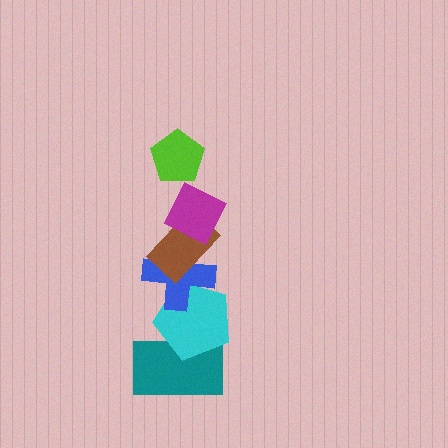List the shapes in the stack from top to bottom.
From top to bottom: the lime pentagon, the magenta diamond, the brown rectangle, the blue cross, the cyan pentagon, the teal rectangle.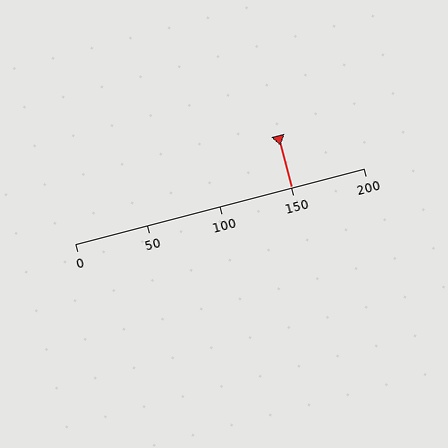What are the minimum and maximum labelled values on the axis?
The axis runs from 0 to 200.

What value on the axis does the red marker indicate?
The marker indicates approximately 150.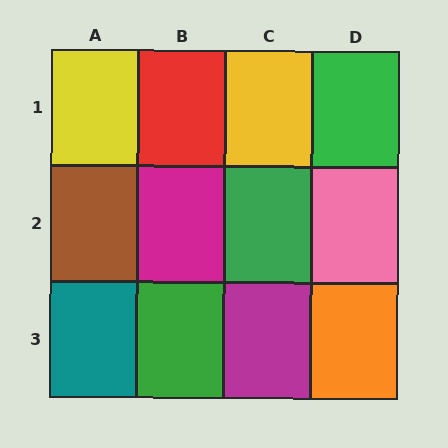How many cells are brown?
1 cell is brown.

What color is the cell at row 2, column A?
Brown.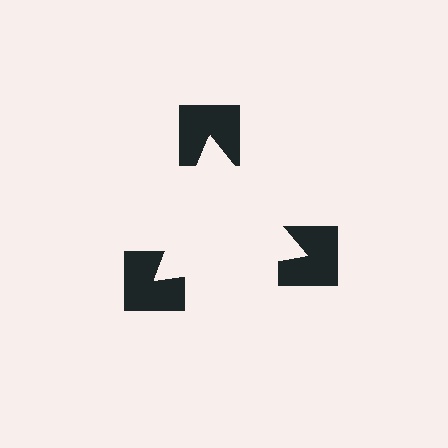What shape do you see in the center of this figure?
An illusory triangle — its edges are inferred from the aligned wedge cuts in the notched squares, not physically drawn.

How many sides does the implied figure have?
3 sides.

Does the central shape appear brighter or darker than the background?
It typically appears slightly brighter than the background, even though no actual brightness change is drawn.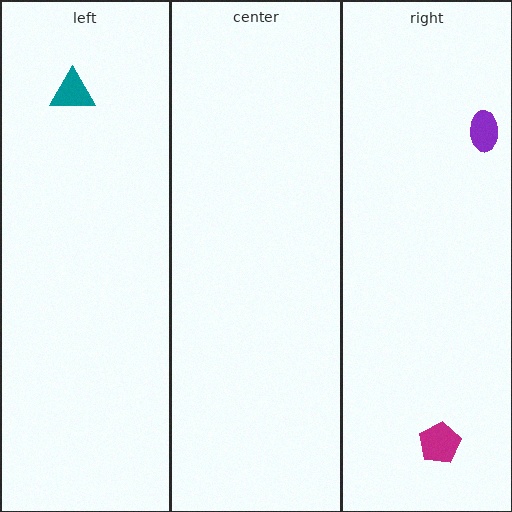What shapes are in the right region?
The purple ellipse, the magenta pentagon.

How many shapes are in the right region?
2.